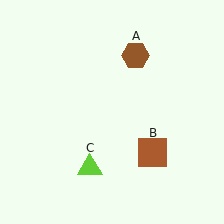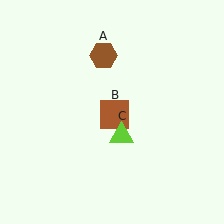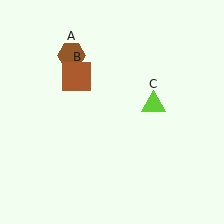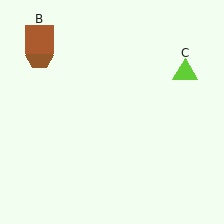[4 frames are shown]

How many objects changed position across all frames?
3 objects changed position: brown hexagon (object A), brown square (object B), lime triangle (object C).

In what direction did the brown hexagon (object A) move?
The brown hexagon (object A) moved left.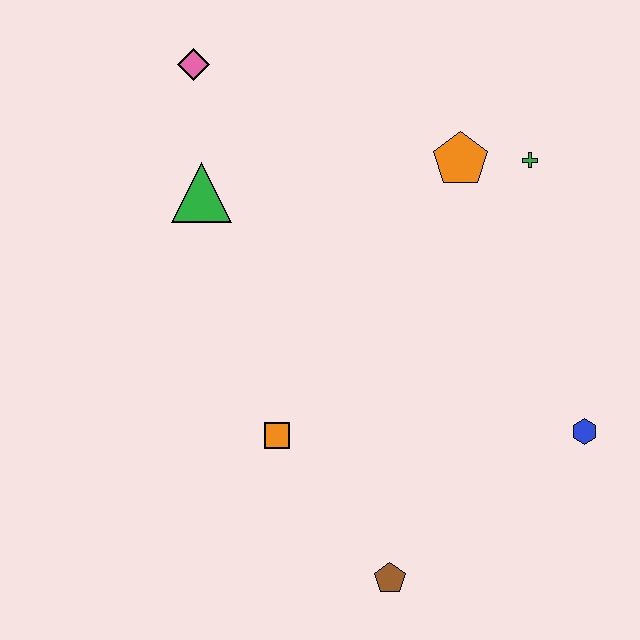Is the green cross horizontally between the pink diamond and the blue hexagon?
Yes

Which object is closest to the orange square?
The brown pentagon is closest to the orange square.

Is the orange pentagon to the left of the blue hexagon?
Yes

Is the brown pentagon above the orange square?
No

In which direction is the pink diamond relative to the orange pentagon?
The pink diamond is to the left of the orange pentagon.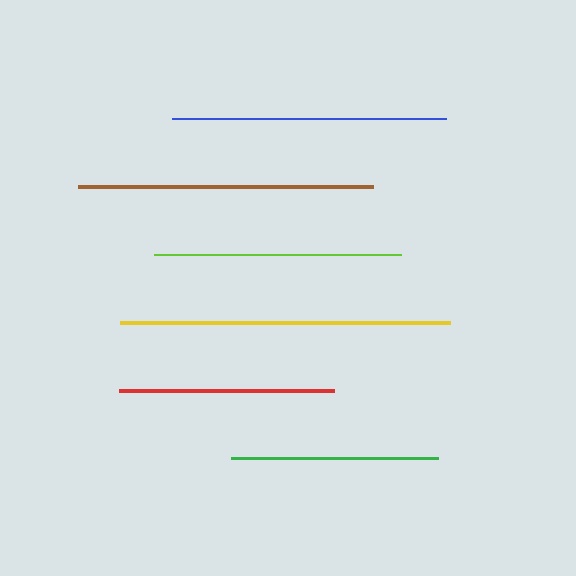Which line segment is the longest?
The yellow line is the longest at approximately 330 pixels.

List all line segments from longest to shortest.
From longest to shortest: yellow, brown, blue, lime, red, green.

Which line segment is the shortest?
The green line is the shortest at approximately 207 pixels.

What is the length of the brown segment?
The brown segment is approximately 295 pixels long.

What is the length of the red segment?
The red segment is approximately 215 pixels long.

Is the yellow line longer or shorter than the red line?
The yellow line is longer than the red line.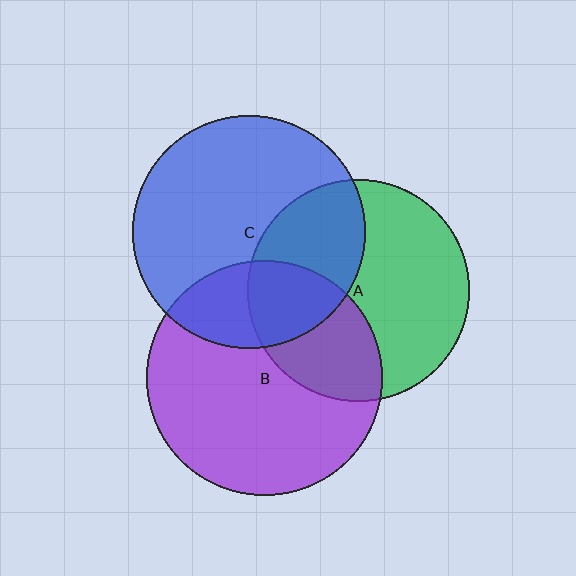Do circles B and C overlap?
Yes.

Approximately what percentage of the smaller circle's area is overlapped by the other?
Approximately 25%.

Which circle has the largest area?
Circle B (purple).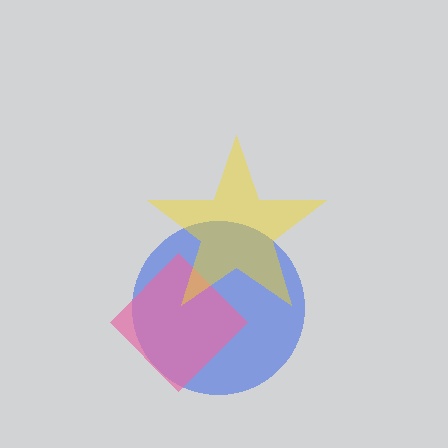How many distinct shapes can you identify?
There are 3 distinct shapes: a blue circle, a pink diamond, a yellow star.